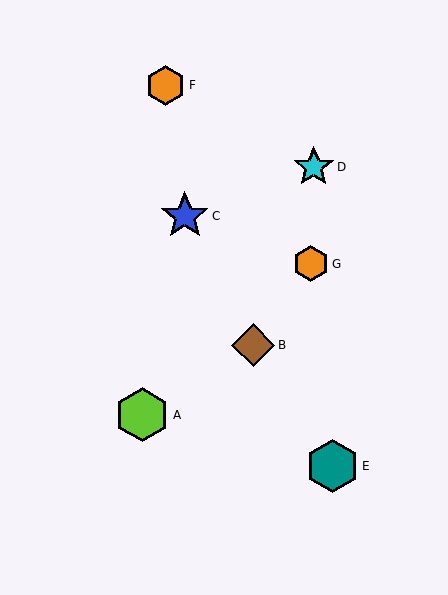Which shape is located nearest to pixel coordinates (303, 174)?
The cyan star (labeled D) at (314, 167) is nearest to that location.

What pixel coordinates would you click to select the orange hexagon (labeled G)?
Click at (311, 264) to select the orange hexagon G.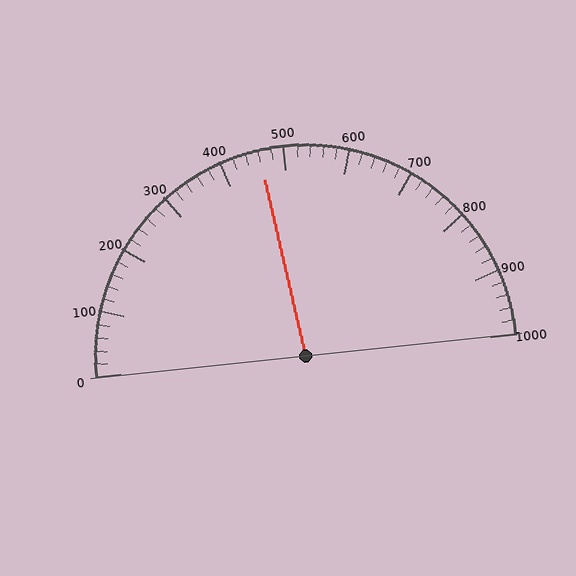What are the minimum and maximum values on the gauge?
The gauge ranges from 0 to 1000.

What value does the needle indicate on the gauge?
The needle indicates approximately 460.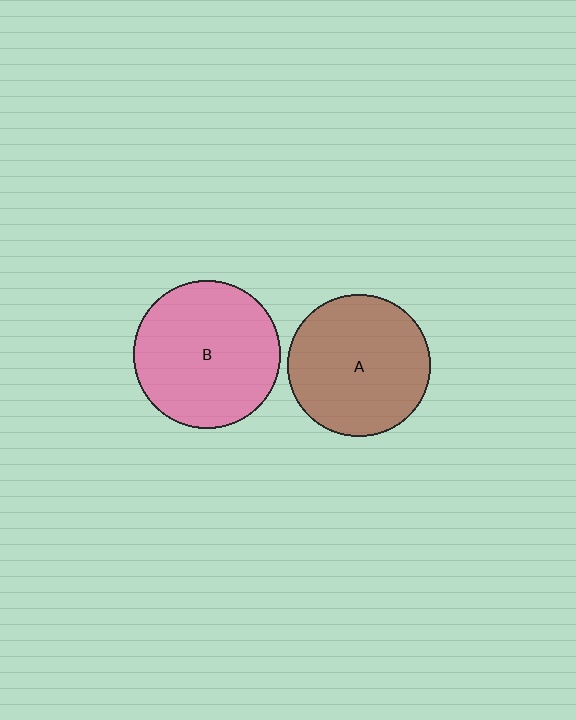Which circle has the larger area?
Circle B (pink).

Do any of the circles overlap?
No, none of the circles overlap.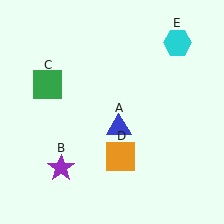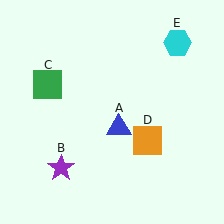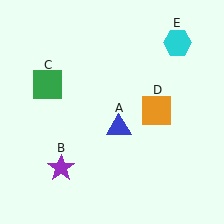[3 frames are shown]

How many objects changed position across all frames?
1 object changed position: orange square (object D).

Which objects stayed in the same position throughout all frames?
Blue triangle (object A) and purple star (object B) and green square (object C) and cyan hexagon (object E) remained stationary.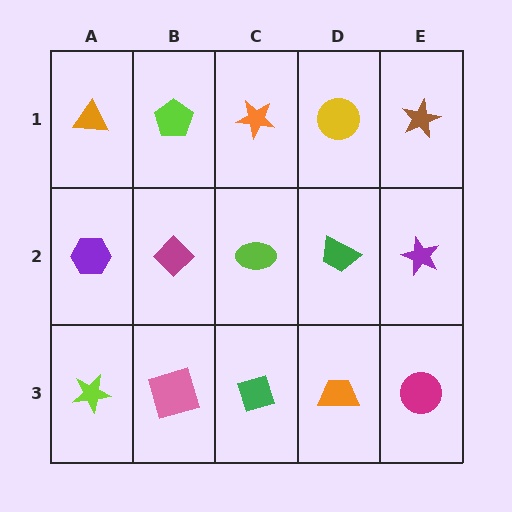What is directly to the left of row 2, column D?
A lime ellipse.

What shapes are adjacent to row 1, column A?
A purple hexagon (row 2, column A), a lime pentagon (row 1, column B).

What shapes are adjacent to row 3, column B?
A magenta diamond (row 2, column B), a lime star (row 3, column A), a green diamond (row 3, column C).